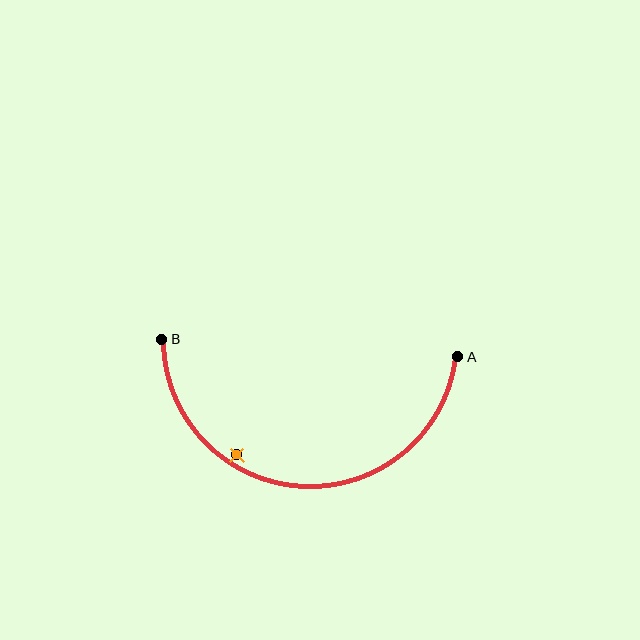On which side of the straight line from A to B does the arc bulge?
The arc bulges below the straight line connecting A and B.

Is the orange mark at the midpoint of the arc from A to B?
No — the orange mark does not lie on the arc at all. It sits slightly inside the curve.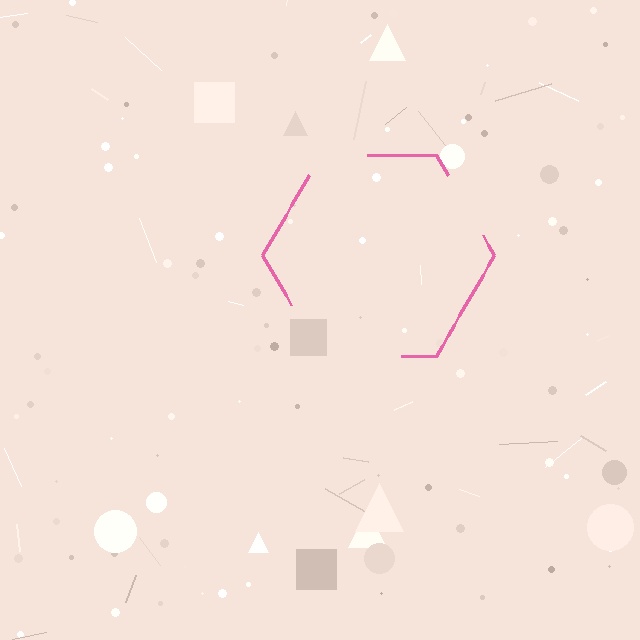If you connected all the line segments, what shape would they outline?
They would outline a hexagon.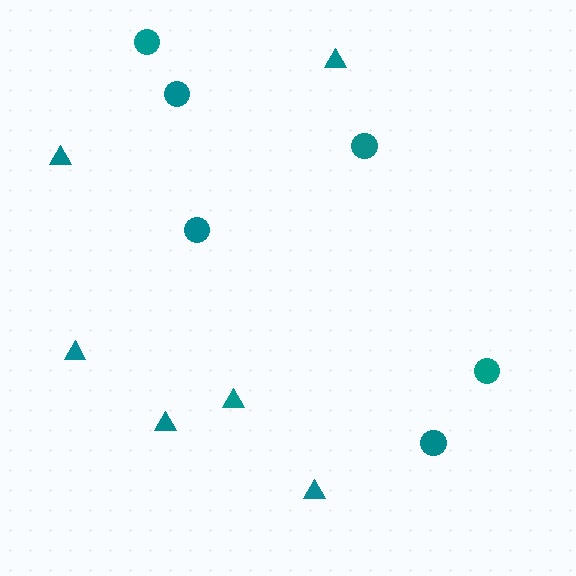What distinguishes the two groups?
There are 2 groups: one group of triangles (6) and one group of circles (6).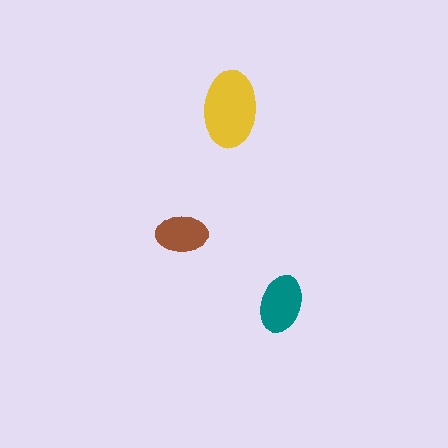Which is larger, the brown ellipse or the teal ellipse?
The teal one.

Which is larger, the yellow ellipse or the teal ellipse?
The yellow one.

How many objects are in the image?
There are 3 objects in the image.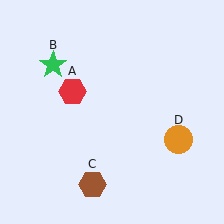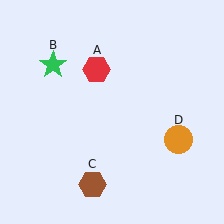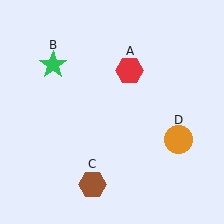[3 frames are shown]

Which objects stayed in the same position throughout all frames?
Green star (object B) and brown hexagon (object C) and orange circle (object D) remained stationary.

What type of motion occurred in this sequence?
The red hexagon (object A) rotated clockwise around the center of the scene.